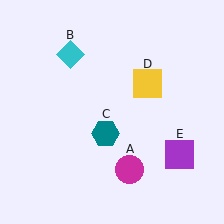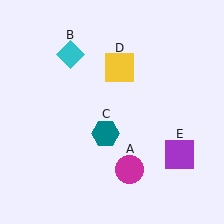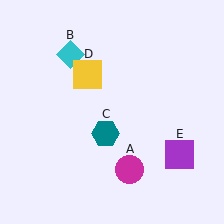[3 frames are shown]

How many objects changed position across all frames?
1 object changed position: yellow square (object D).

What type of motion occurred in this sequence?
The yellow square (object D) rotated counterclockwise around the center of the scene.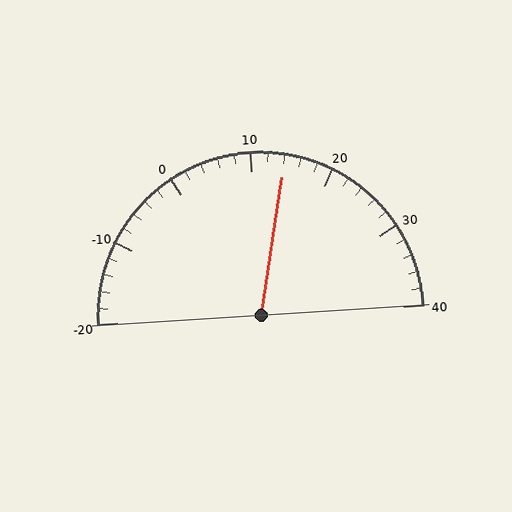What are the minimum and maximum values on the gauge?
The gauge ranges from -20 to 40.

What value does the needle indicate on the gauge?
The needle indicates approximately 14.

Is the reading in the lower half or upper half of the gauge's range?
The reading is in the upper half of the range (-20 to 40).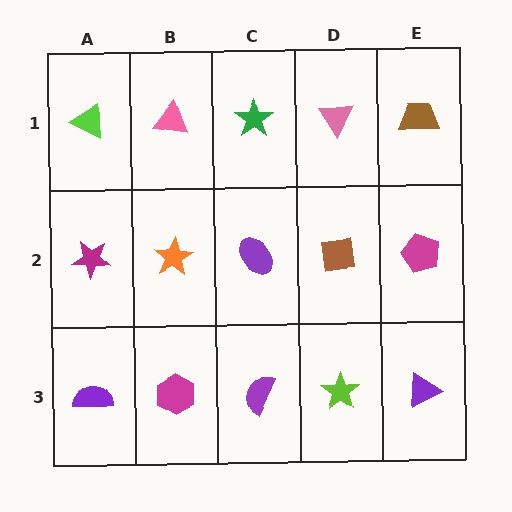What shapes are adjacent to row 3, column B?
An orange star (row 2, column B), a purple semicircle (row 3, column A), a purple semicircle (row 3, column C).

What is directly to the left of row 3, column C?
A magenta hexagon.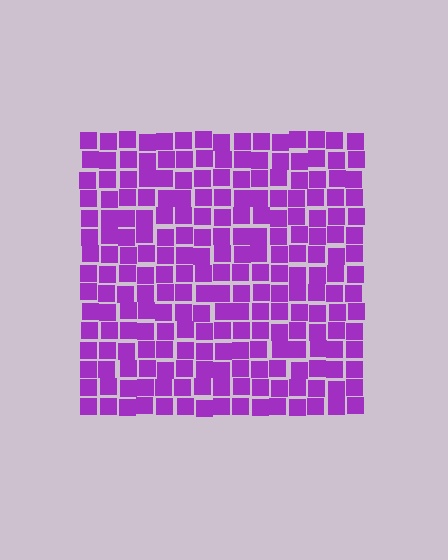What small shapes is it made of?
It is made of small squares.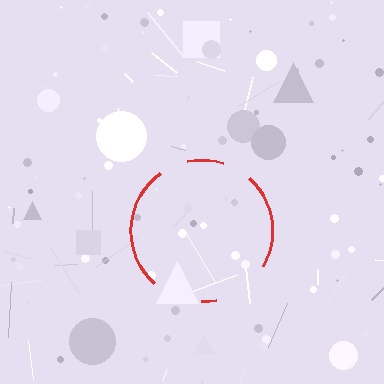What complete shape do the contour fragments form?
The contour fragments form a circle.